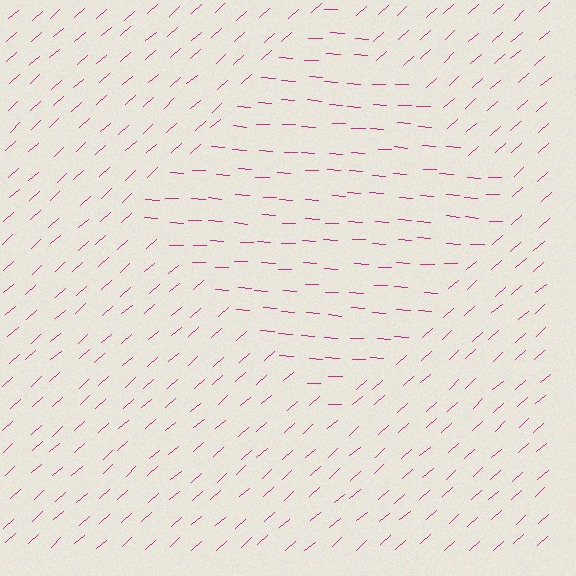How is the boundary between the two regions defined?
The boundary is defined purely by a change in line orientation (approximately 45 degrees difference). All lines are the same color and thickness.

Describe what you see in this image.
The image is filled with small magenta line segments. A diamond region in the image has lines oriented differently from the surrounding lines, creating a visible texture boundary.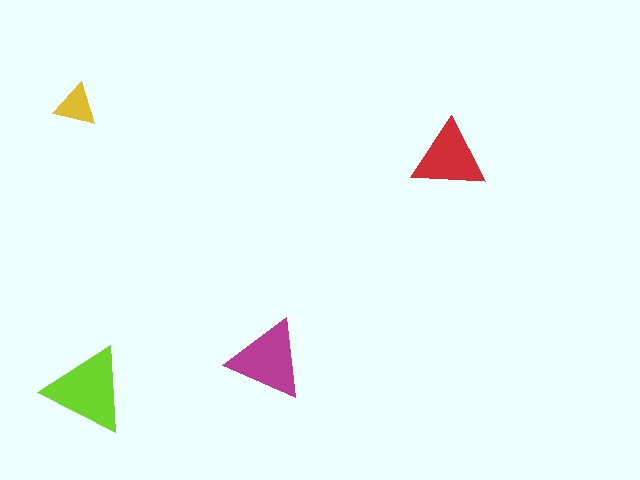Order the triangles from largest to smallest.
the lime one, the magenta one, the red one, the yellow one.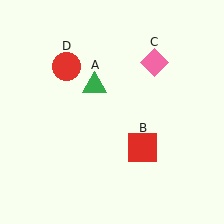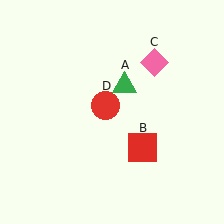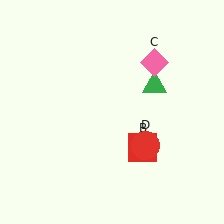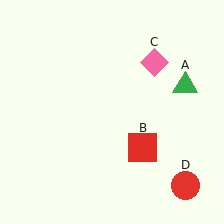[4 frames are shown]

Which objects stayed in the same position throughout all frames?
Red square (object B) and pink diamond (object C) remained stationary.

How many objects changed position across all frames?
2 objects changed position: green triangle (object A), red circle (object D).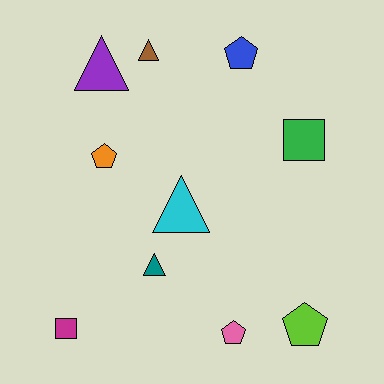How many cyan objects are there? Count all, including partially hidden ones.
There is 1 cyan object.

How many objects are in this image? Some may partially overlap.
There are 10 objects.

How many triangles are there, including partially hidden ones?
There are 4 triangles.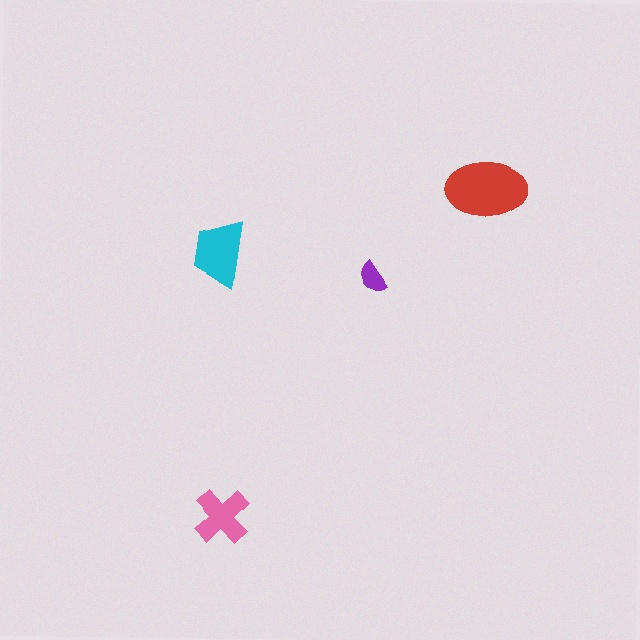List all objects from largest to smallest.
The red ellipse, the cyan trapezoid, the pink cross, the purple semicircle.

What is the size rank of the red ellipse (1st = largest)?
1st.